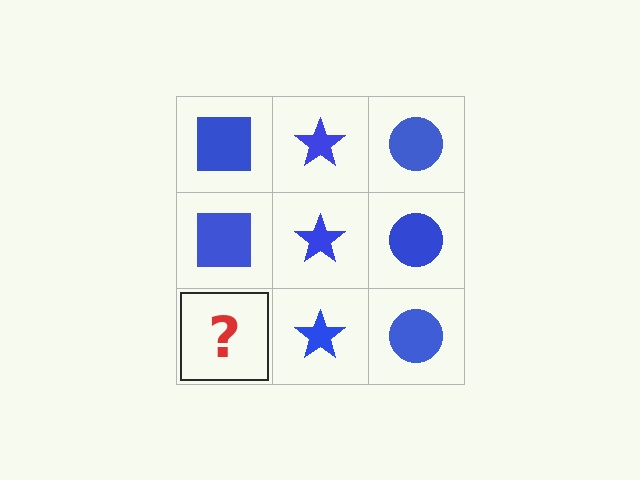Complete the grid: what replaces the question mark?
The question mark should be replaced with a blue square.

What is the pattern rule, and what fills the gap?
The rule is that each column has a consistent shape. The gap should be filled with a blue square.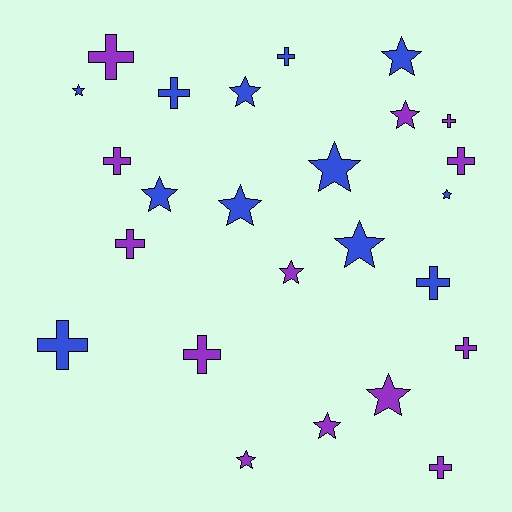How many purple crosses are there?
There are 8 purple crosses.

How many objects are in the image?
There are 25 objects.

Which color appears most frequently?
Purple, with 13 objects.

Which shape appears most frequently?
Star, with 13 objects.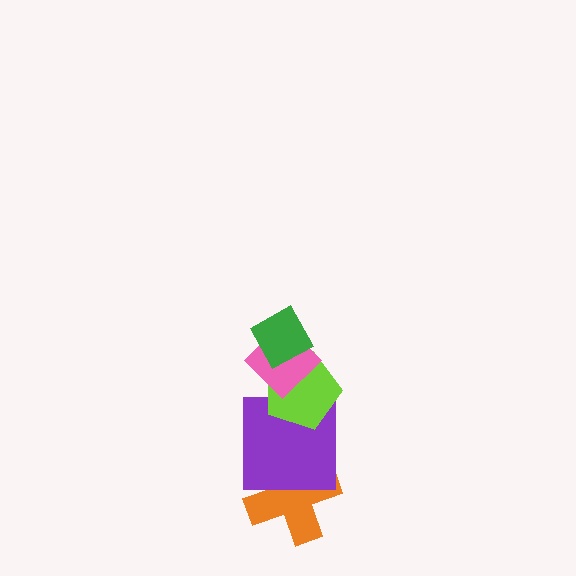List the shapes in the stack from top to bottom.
From top to bottom: the green diamond, the pink diamond, the lime pentagon, the purple square, the orange cross.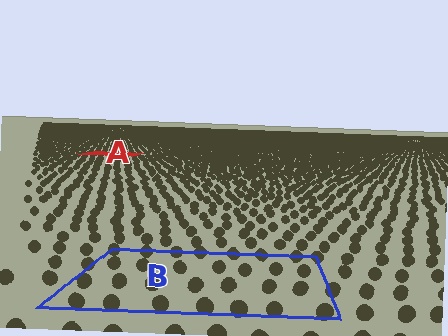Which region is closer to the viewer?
Region B is closer. The texture elements there are larger and more spread out.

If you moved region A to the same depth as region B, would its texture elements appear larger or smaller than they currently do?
They would appear larger. At a closer depth, the same texture elements are projected at a bigger on-screen size.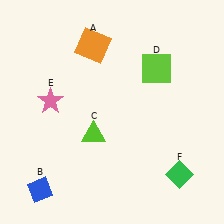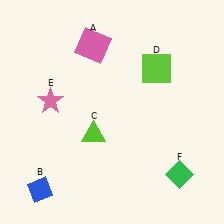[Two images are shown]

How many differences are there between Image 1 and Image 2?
There is 1 difference between the two images.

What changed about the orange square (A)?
In Image 1, A is orange. In Image 2, it changed to pink.